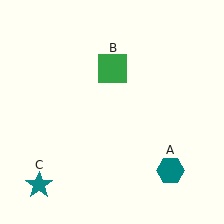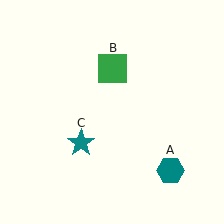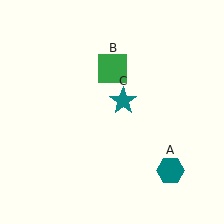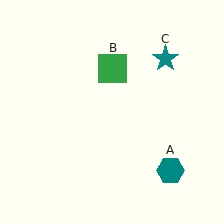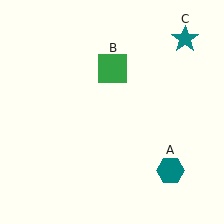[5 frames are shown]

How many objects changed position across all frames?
1 object changed position: teal star (object C).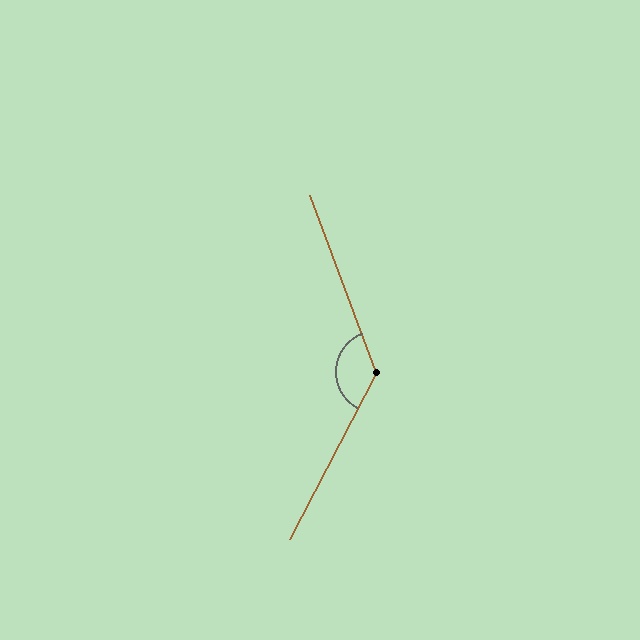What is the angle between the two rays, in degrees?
Approximately 132 degrees.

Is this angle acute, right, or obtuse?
It is obtuse.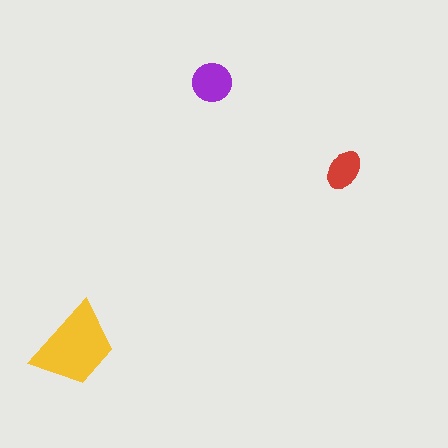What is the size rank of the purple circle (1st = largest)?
2nd.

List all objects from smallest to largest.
The red ellipse, the purple circle, the yellow trapezoid.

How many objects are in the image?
There are 3 objects in the image.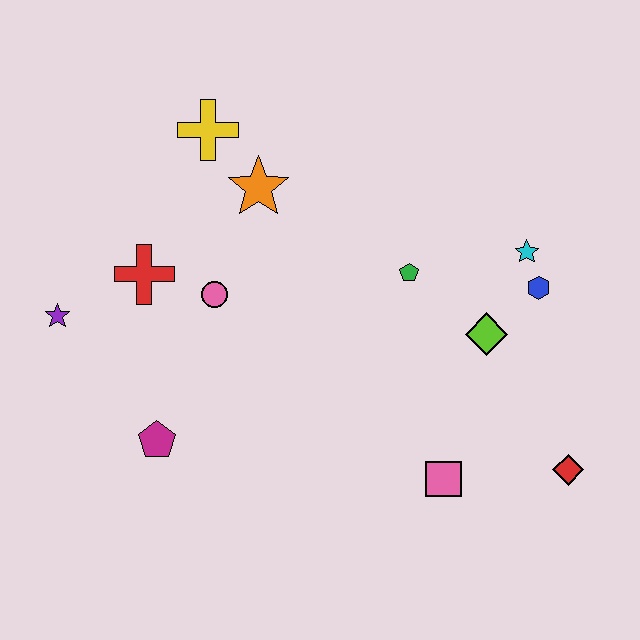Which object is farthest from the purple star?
The red diamond is farthest from the purple star.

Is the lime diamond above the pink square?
Yes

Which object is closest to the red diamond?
The pink square is closest to the red diamond.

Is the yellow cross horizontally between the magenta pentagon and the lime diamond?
Yes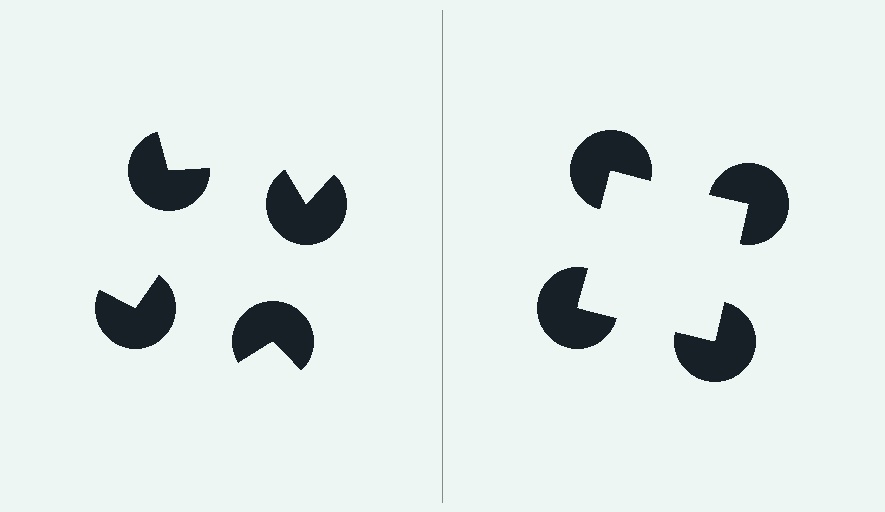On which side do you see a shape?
An illusory square appears on the right side. On the left side the wedge cuts are rotated, so no coherent shape forms.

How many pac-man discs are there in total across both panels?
8 — 4 on each side.